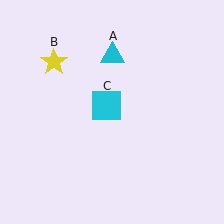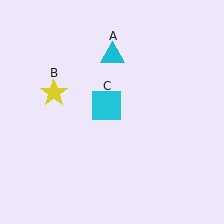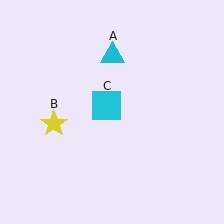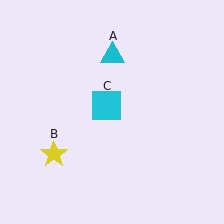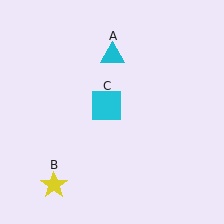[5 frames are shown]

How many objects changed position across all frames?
1 object changed position: yellow star (object B).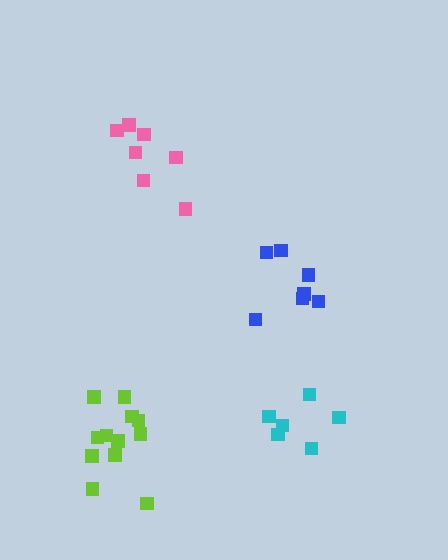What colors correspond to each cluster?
The clusters are colored: cyan, blue, pink, lime.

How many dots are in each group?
Group 1: 6 dots, Group 2: 7 dots, Group 3: 7 dots, Group 4: 12 dots (32 total).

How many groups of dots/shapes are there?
There are 4 groups.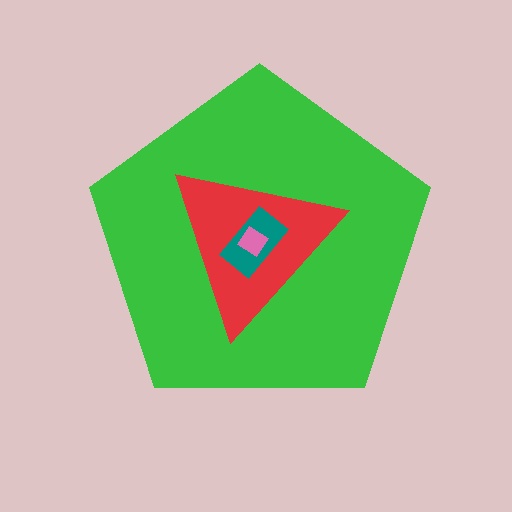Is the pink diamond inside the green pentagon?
Yes.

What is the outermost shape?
The green pentagon.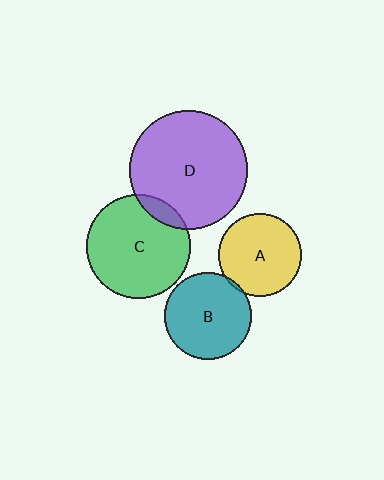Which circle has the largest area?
Circle D (purple).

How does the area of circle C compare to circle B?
Approximately 1.4 times.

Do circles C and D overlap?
Yes.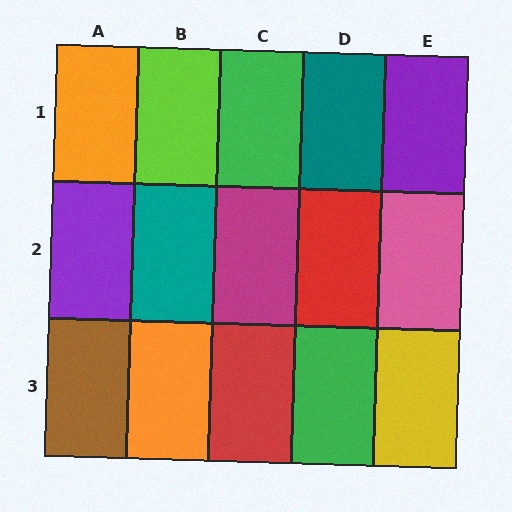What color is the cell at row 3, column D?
Green.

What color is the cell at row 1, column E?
Purple.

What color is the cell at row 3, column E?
Yellow.